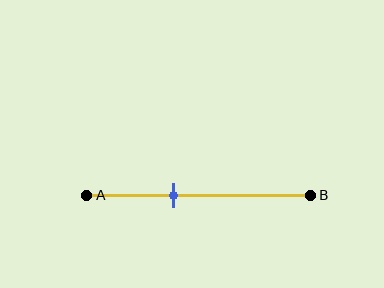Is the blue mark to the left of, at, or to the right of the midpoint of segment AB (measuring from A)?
The blue mark is to the left of the midpoint of segment AB.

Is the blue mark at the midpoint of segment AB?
No, the mark is at about 40% from A, not at the 50% midpoint.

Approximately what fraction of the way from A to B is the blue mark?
The blue mark is approximately 40% of the way from A to B.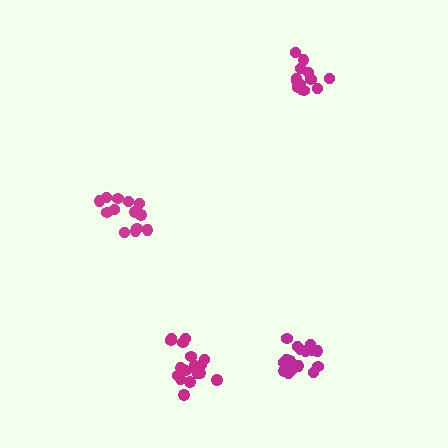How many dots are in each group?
Group 1: 13 dots, Group 2: 18 dots, Group 3: 17 dots, Group 4: 13 dots (61 total).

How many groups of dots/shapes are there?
There are 4 groups.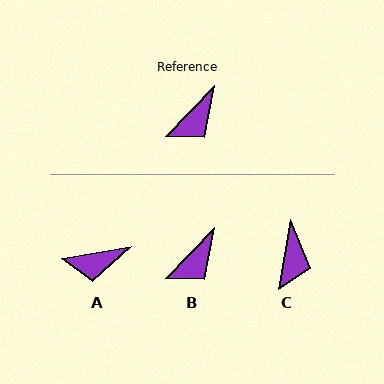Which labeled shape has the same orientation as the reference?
B.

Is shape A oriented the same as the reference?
No, it is off by about 37 degrees.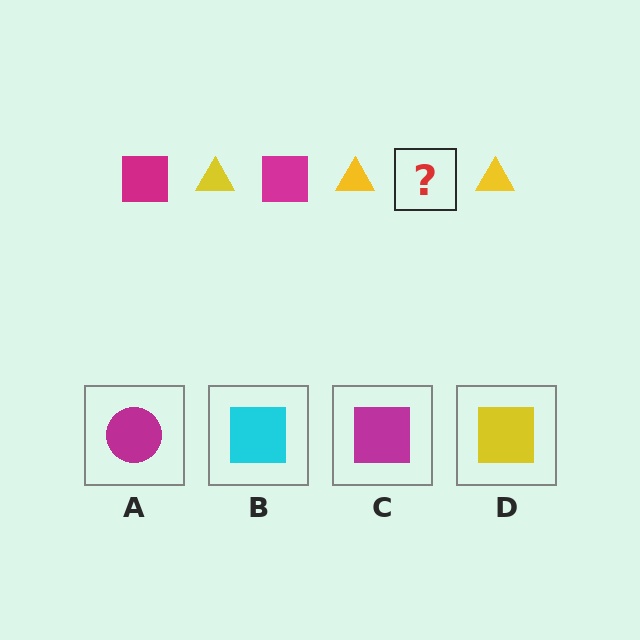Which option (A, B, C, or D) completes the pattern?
C.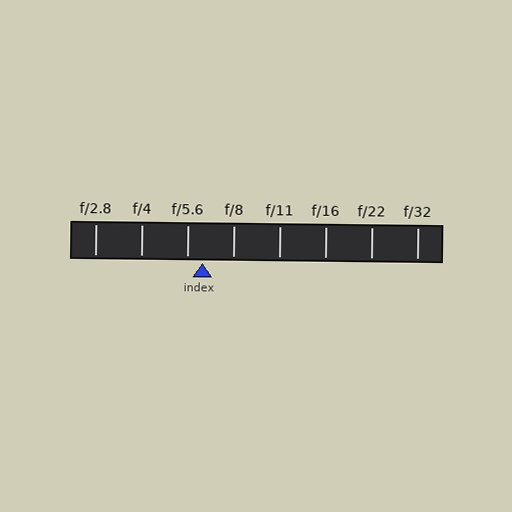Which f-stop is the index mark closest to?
The index mark is closest to f/5.6.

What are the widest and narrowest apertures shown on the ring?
The widest aperture shown is f/2.8 and the narrowest is f/32.